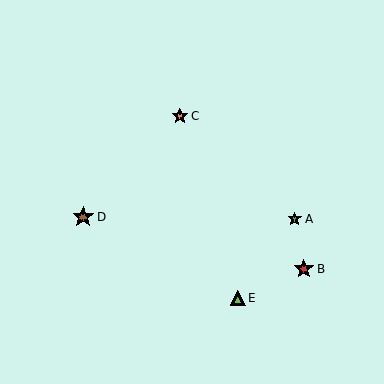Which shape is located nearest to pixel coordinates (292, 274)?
The red star (labeled B) at (304, 269) is nearest to that location.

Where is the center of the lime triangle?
The center of the lime triangle is at (238, 298).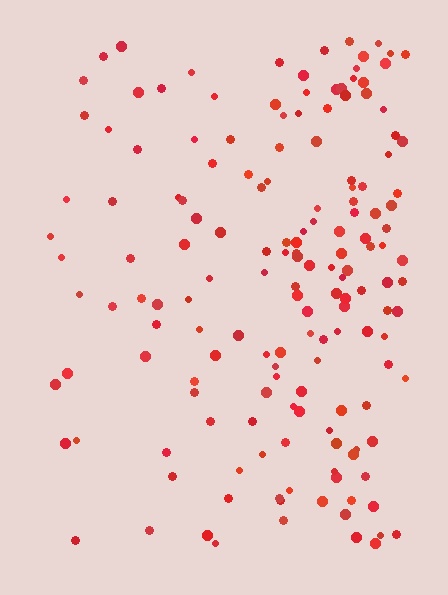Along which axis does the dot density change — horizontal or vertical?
Horizontal.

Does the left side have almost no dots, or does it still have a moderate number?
Still a moderate number, just noticeably fewer than the right.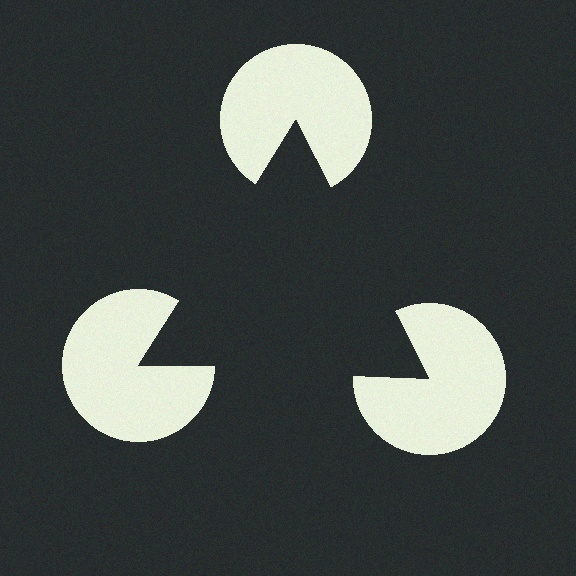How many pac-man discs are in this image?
There are 3 — one at each vertex of the illusory triangle.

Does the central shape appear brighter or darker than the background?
It typically appears slightly darker than the background, even though no actual brightness change is drawn.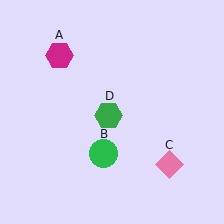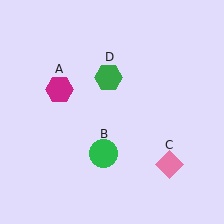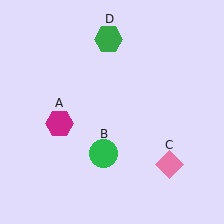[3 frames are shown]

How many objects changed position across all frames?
2 objects changed position: magenta hexagon (object A), green hexagon (object D).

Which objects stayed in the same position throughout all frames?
Green circle (object B) and pink diamond (object C) remained stationary.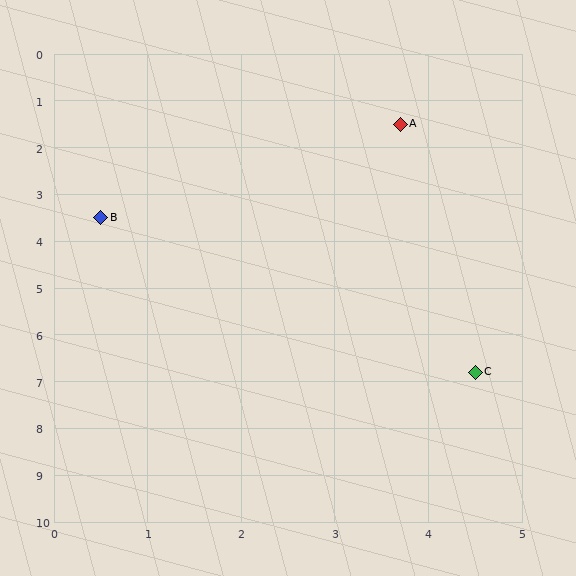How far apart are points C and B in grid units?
Points C and B are about 5.2 grid units apart.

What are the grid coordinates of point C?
Point C is at approximately (4.5, 6.8).